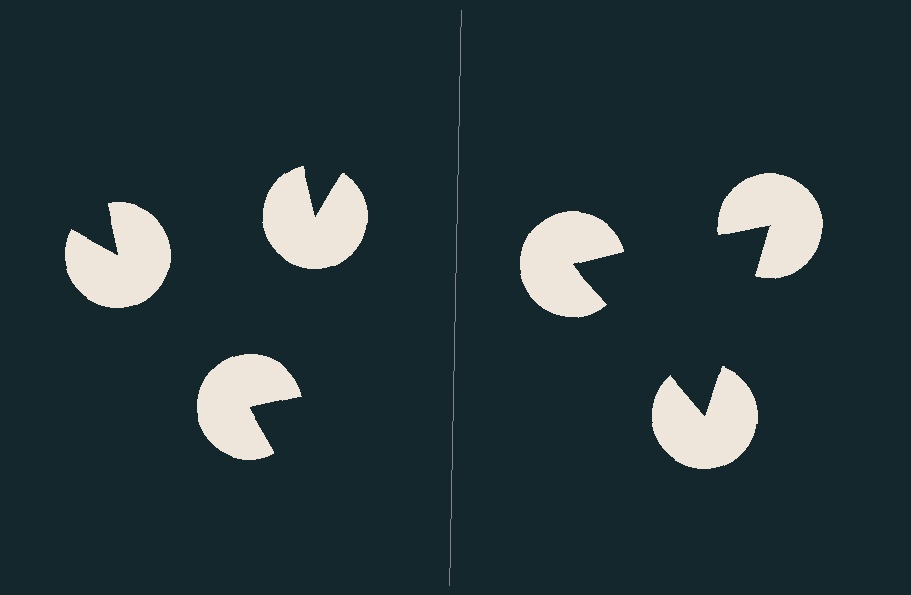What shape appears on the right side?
An illusory triangle.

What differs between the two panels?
The pac-man discs are positioned identically on both sides; only the wedge orientations differ. On the right they align to a triangle; on the left they are misaligned.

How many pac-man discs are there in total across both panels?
6 — 3 on each side.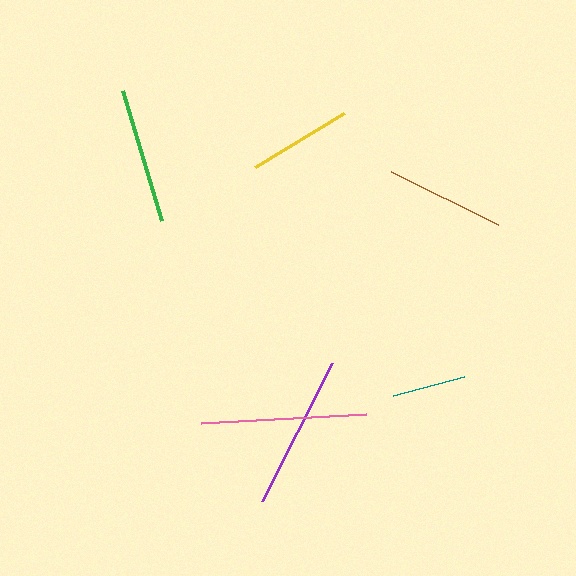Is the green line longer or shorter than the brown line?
The green line is longer than the brown line.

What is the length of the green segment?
The green segment is approximately 136 pixels long.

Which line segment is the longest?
The pink line is the longest at approximately 165 pixels.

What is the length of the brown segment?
The brown segment is approximately 120 pixels long.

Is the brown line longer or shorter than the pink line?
The pink line is longer than the brown line.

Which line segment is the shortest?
The teal line is the shortest at approximately 74 pixels.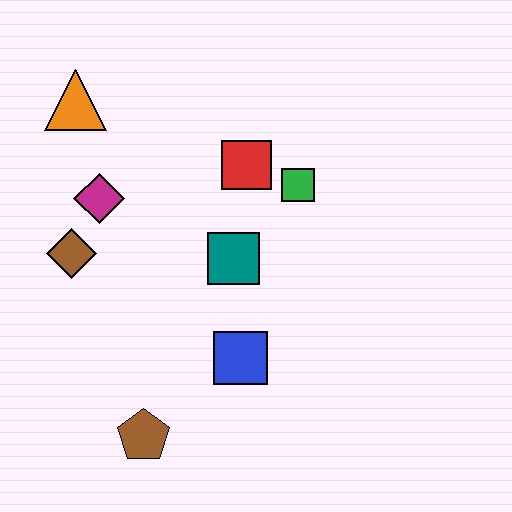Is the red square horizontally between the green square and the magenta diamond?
Yes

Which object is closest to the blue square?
The teal square is closest to the blue square.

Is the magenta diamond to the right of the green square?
No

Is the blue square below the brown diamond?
Yes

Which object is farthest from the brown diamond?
The green square is farthest from the brown diamond.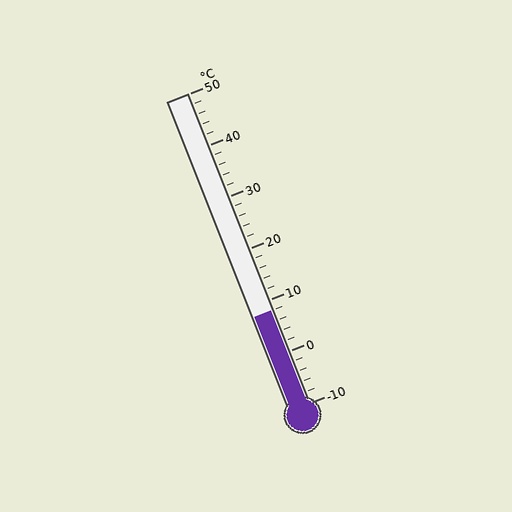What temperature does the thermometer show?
The thermometer shows approximately 8°C.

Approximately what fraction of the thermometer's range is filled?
The thermometer is filled to approximately 30% of its range.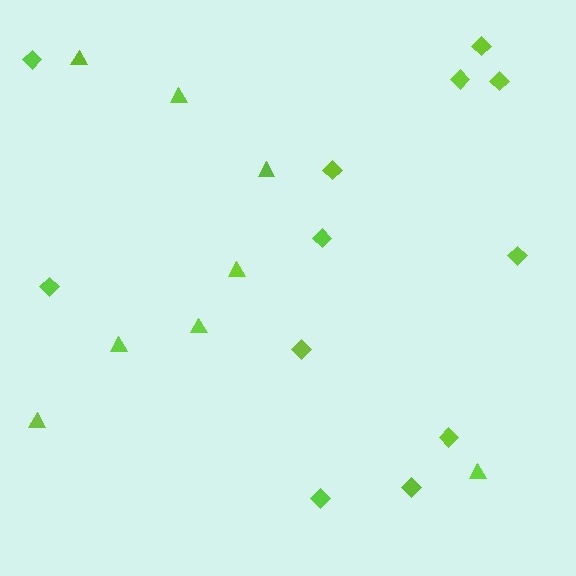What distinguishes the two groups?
There are 2 groups: one group of diamonds (12) and one group of triangles (8).